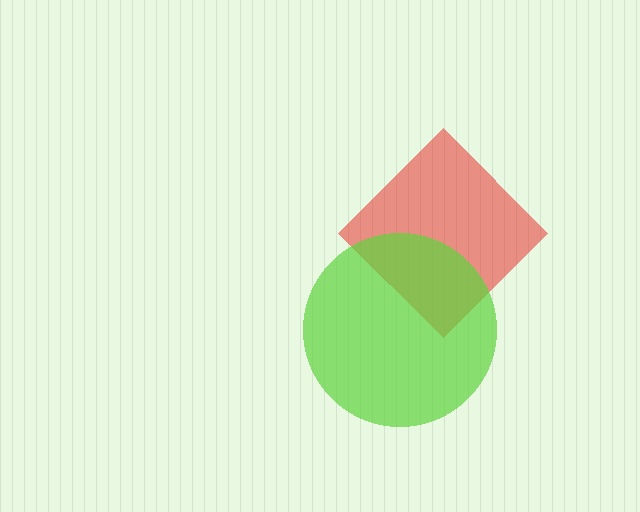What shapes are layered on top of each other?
The layered shapes are: a red diamond, a lime circle.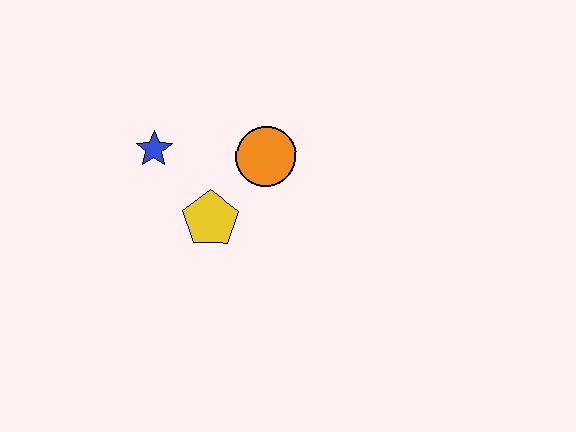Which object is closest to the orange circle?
The yellow pentagon is closest to the orange circle.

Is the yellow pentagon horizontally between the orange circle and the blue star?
Yes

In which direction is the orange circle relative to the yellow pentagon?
The orange circle is above the yellow pentagon.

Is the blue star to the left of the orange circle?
Yes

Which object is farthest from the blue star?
The orange circle is farthest from the blue star.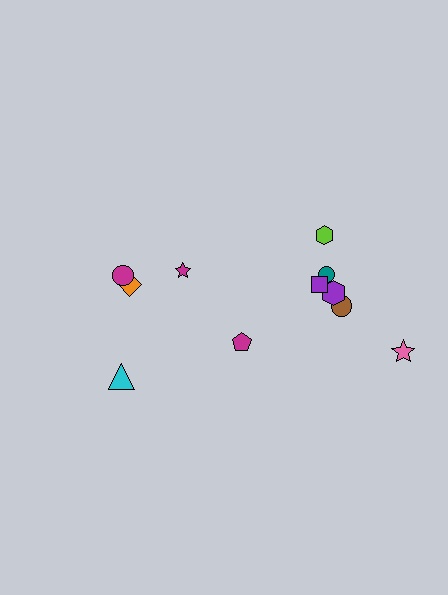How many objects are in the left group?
There are 4 objects.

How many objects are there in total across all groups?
There are 11 objects.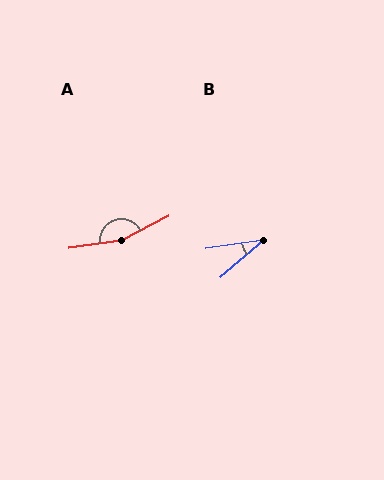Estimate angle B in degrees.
Approximately 31 degrees.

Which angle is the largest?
A, at approximately 161 degrees.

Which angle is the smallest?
B, at approximately 31 degrees.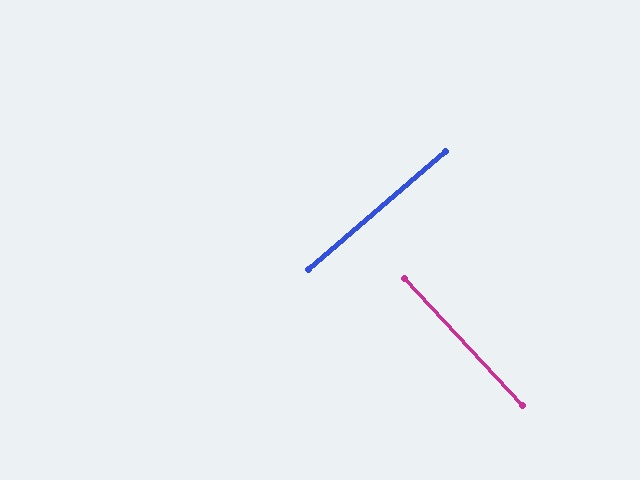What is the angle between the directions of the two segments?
Approximately 88 degrees.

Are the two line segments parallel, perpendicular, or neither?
Perpendicular — they meet at approximately 88°.